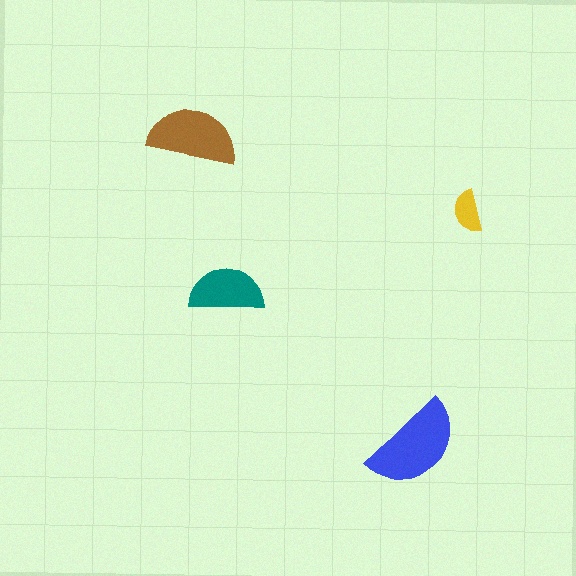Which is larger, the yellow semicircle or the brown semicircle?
The brown one.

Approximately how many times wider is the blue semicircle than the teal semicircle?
About 1.5 times wider.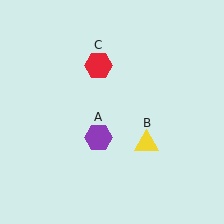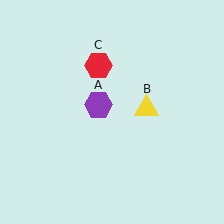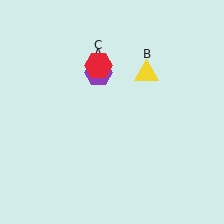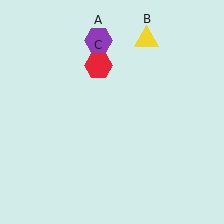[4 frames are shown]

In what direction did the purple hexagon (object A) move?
The purple hexagon (object A) moved up.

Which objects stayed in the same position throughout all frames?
Red hexagon (object C) remained stationary.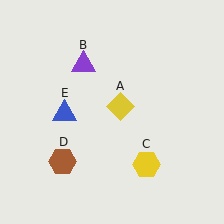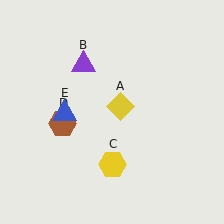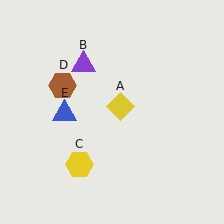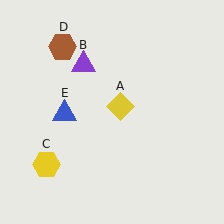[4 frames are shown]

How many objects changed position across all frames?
2 objects changed position: yellow hexagon (object C), brown hexagon (object D).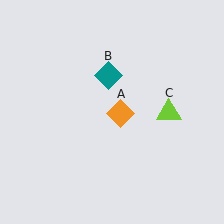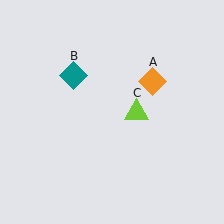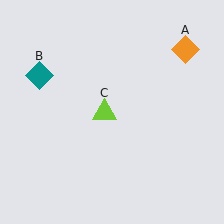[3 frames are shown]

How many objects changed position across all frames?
3 objects changed position: orange diamond (object A), teal diamond (object B), lime triangle (object C).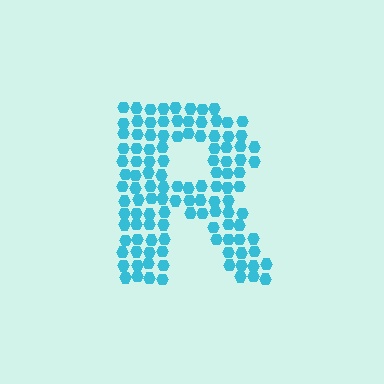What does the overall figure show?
The overall figure shows the letter R.